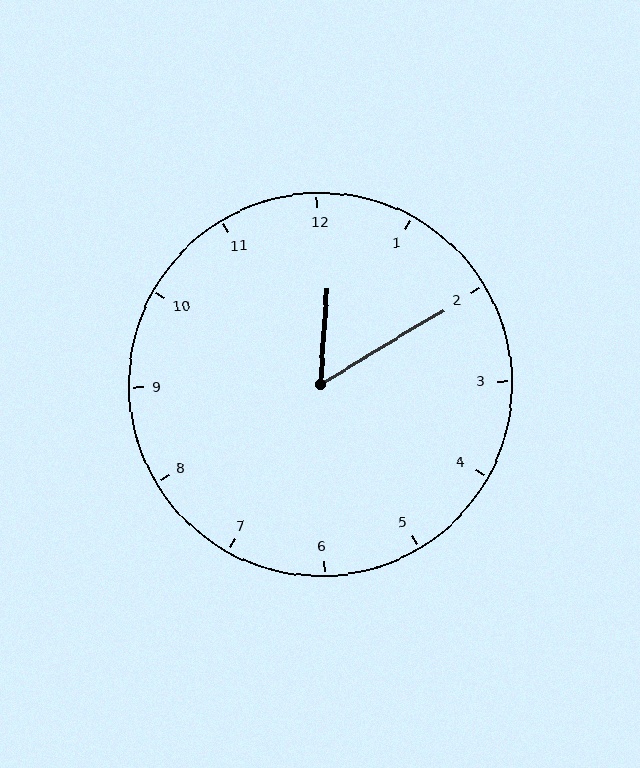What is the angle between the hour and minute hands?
Approximately 55 degrees.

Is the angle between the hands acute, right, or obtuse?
It is acute.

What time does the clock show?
12:10.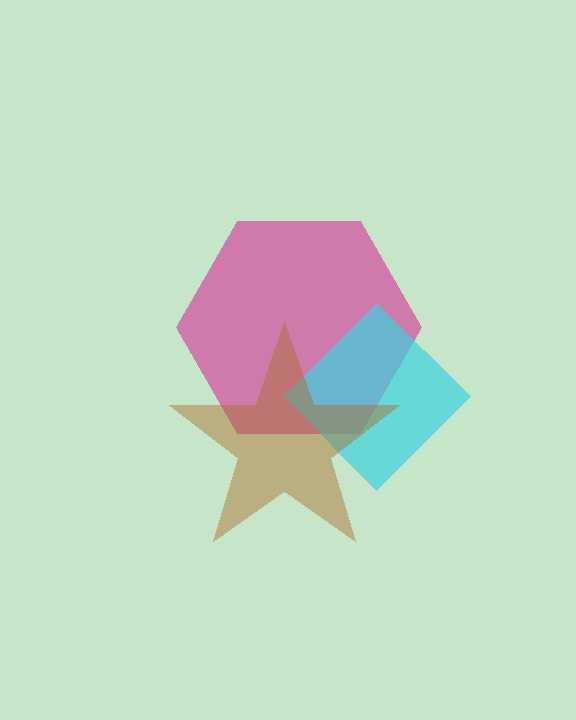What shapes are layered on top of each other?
The layered shapes are: a magenta hexagon, a cyan diamond, a brown star.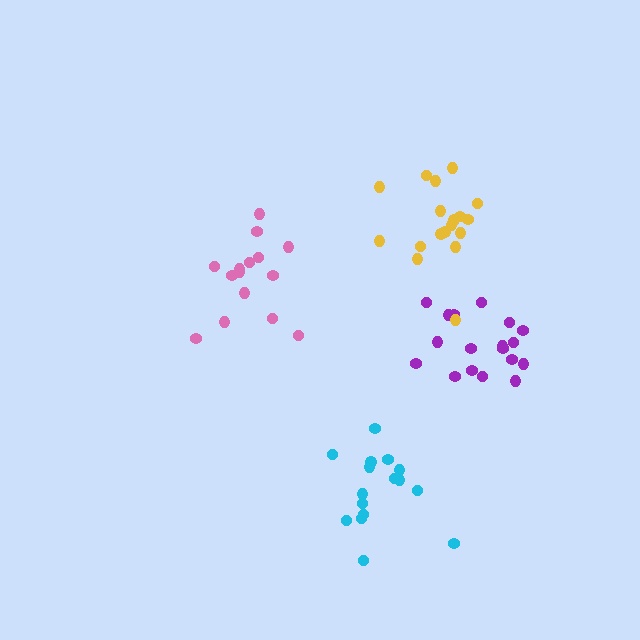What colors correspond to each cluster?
The clusters are colored: purple, pink, yellow, cyan.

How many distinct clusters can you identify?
There are 4 distinct clusters.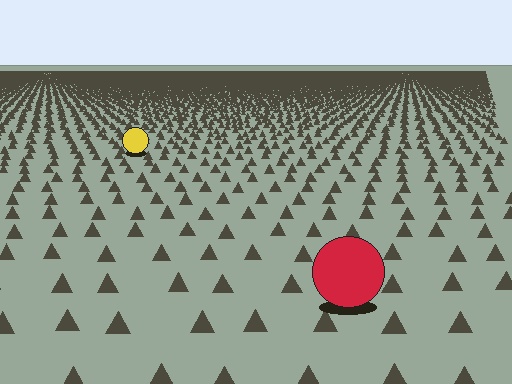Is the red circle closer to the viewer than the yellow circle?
Yes. The red circle is closer — you can tell from the texture gradient: the ground texture is coarser near it.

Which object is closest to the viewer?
The red circle is closest. The texture marks near it are larger and more spread out.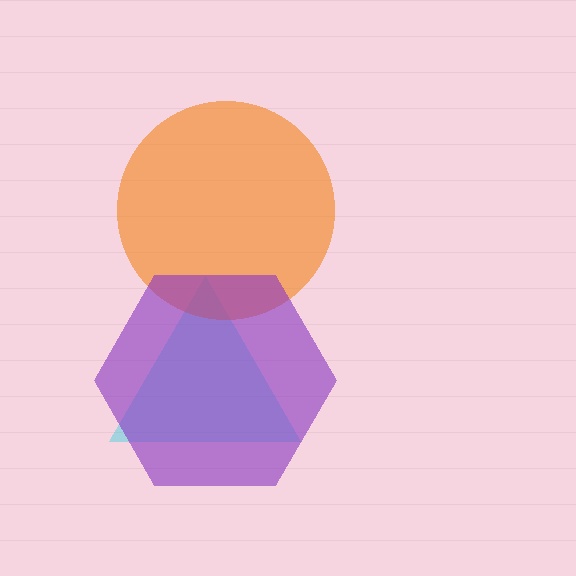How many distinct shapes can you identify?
There are 3 distinct shapes: a cyan triangle, an orange circle, a purple hexagon.